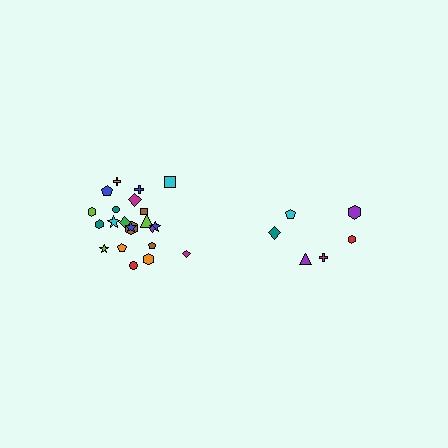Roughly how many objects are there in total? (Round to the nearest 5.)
Roughly 30 objects in total.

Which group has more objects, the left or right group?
The left group.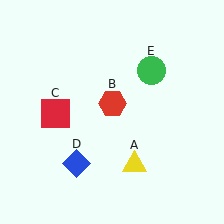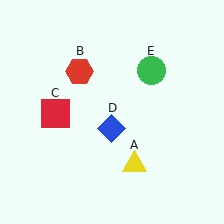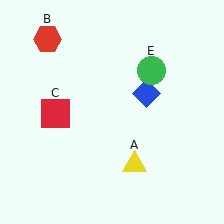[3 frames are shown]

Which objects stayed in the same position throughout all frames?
Yellow triangle (object A) and red square (object C) and green circle (object E) remained stationary.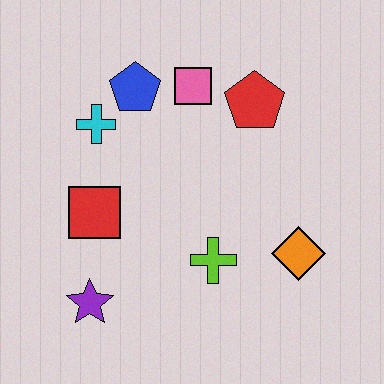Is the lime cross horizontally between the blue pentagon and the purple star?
No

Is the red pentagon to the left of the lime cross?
No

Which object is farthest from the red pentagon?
The purple star is farthest from the red pentagon.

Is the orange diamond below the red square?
Yes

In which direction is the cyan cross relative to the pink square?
The cyan cross is to the left of the pink square.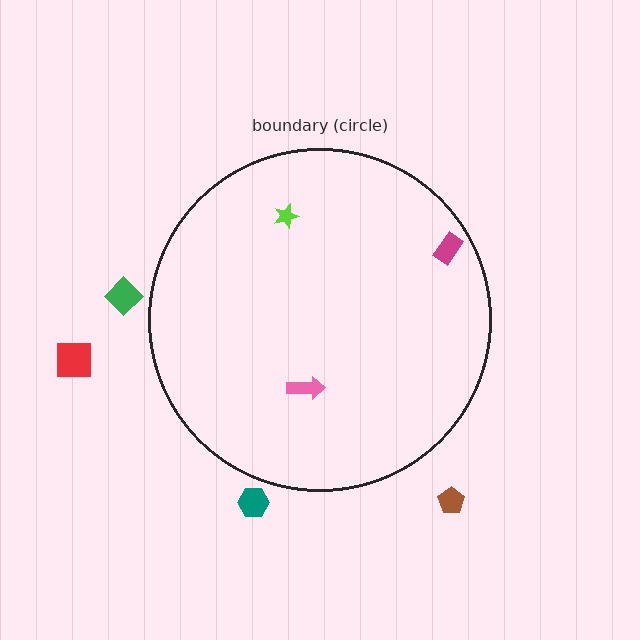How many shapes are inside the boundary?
3 inside, 4 outside.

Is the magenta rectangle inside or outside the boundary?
Inside.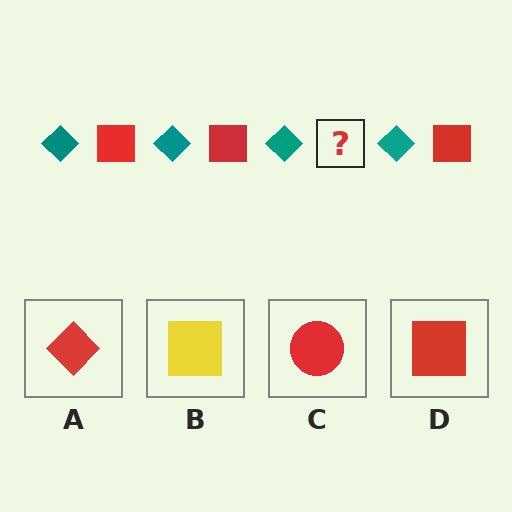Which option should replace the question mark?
Option D.